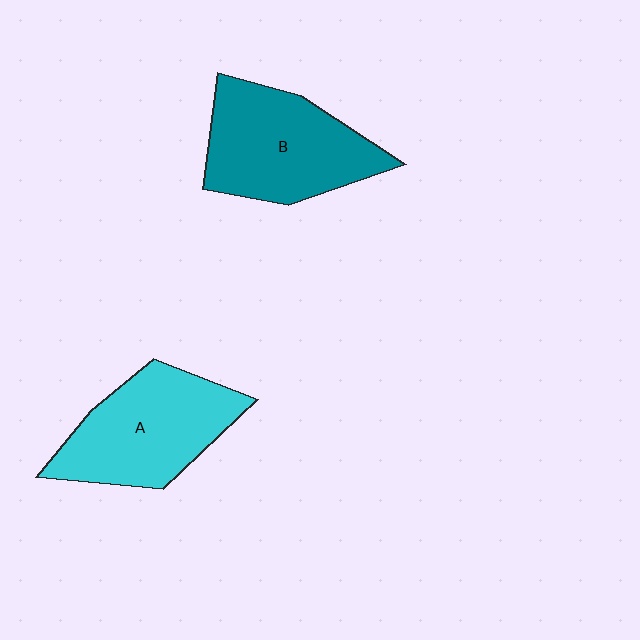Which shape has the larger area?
Shape B (teal).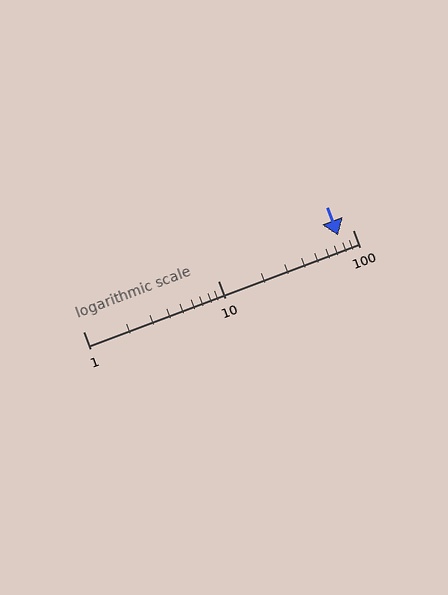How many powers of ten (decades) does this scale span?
The scale spans 2 decades, from 1 to 100.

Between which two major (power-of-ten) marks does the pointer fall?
The pointer is between 10 and 100.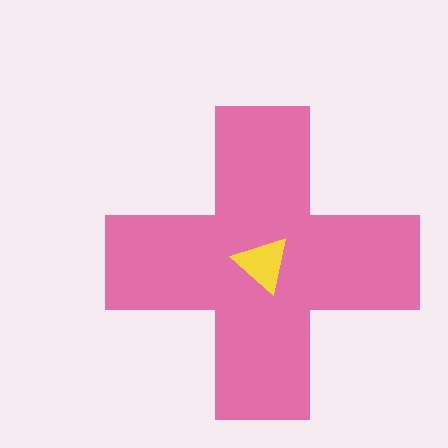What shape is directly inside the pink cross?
The yellow triangle.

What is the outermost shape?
The pink cross.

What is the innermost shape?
The yellow triangle.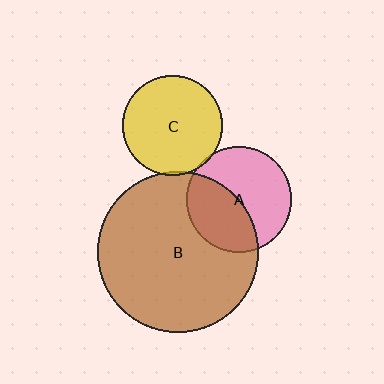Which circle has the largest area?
Circle B (brown).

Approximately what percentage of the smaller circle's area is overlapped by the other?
Approximately 40%.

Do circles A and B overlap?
Yes.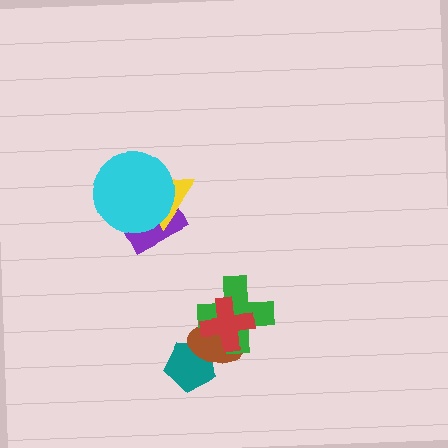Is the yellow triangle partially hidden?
Yes, it is partially covered by another shape.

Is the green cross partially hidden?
Yes, it is partially covered by another shape.